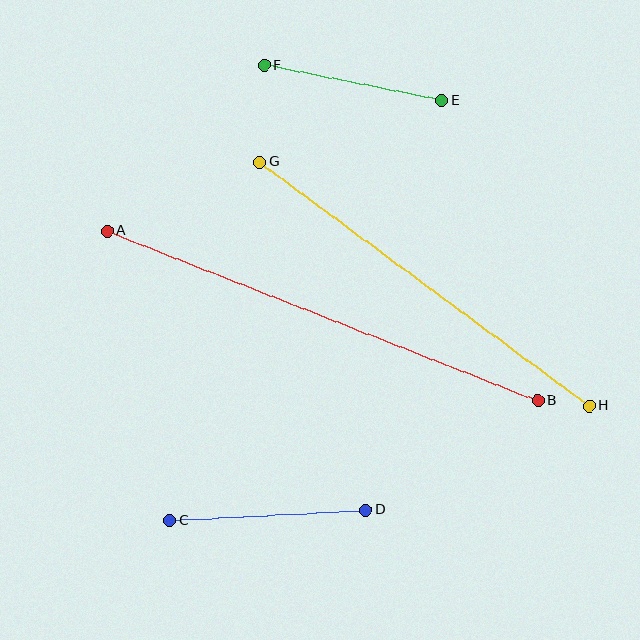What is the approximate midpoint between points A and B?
The midpoint is at approximately (323, 316) pixels.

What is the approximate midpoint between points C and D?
The midpoint is at approximately (268, 515) pixels.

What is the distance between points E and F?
The distance is approximately 181 pixels.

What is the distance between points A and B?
The distance is approximately 463 pixels.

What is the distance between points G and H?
The distance is approximately 410 pixels.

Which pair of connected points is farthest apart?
Points A and B are farthest apart.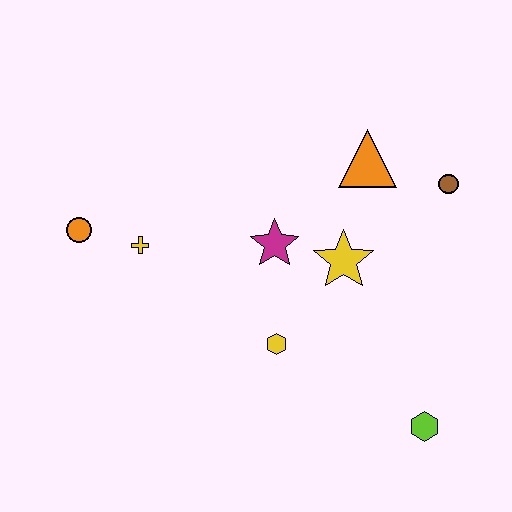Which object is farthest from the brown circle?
The orange circle is farthest from the brown circle.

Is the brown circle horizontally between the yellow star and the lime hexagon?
No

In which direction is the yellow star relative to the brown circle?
The yellow star is to the left of the brown circle.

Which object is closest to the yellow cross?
The orange circle is closest to the yellow cross.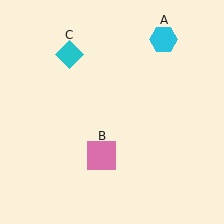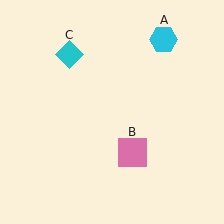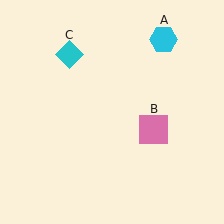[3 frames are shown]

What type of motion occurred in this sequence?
The pink square (object B) rotated counterclockwise around the center of the scene.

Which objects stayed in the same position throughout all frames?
Cyan hexagon (object A) and cyan diamond (object C) remained stationary.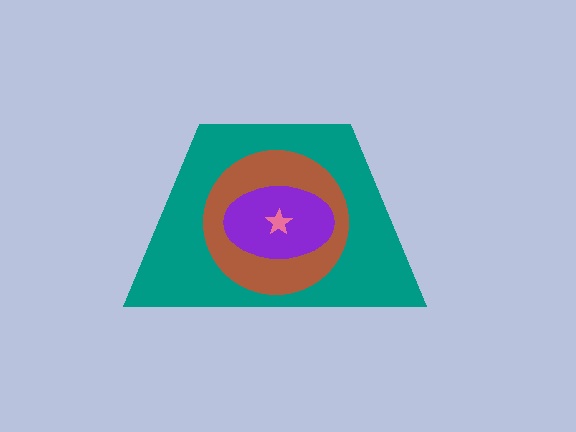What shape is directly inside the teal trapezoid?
The brown circle.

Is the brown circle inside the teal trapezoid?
Yes.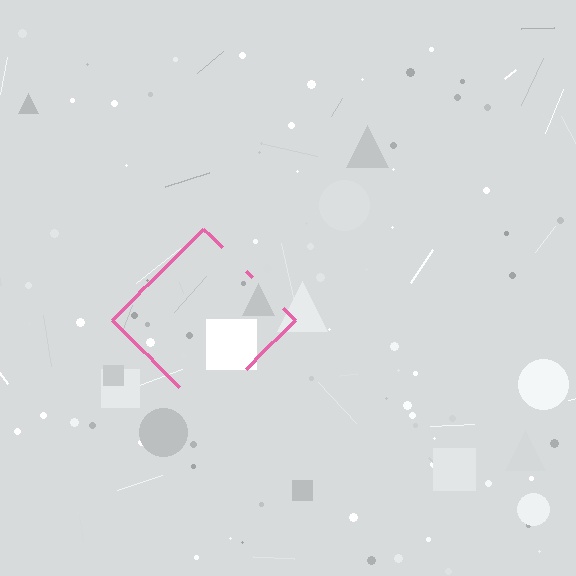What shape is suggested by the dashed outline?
The dashed outline suggests a diamond.